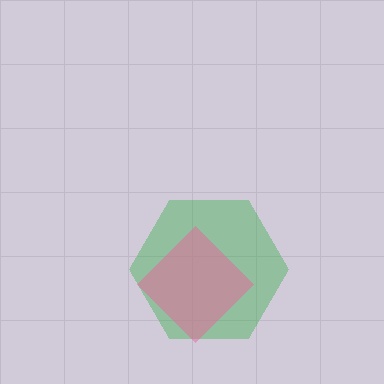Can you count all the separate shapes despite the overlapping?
Yes, there are 2 separate shapes.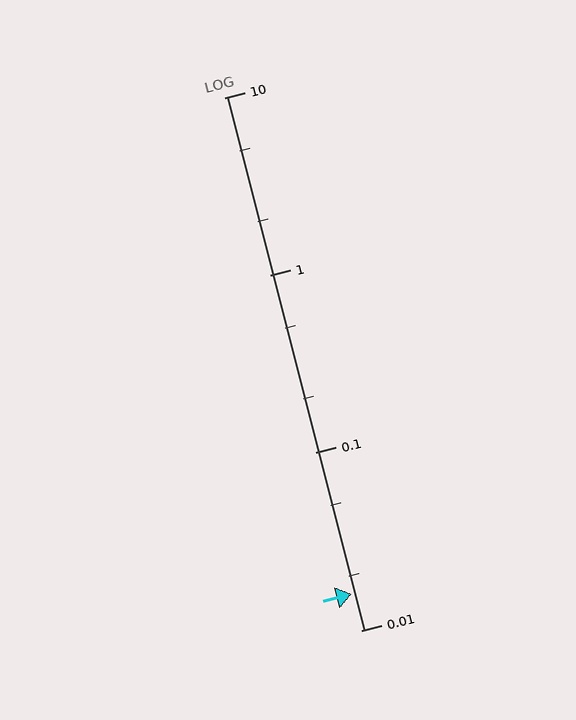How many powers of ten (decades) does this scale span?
The scale spans 3 decades, from 0.01 to 10.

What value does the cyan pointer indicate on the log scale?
The pointer indicates approximately 0.016.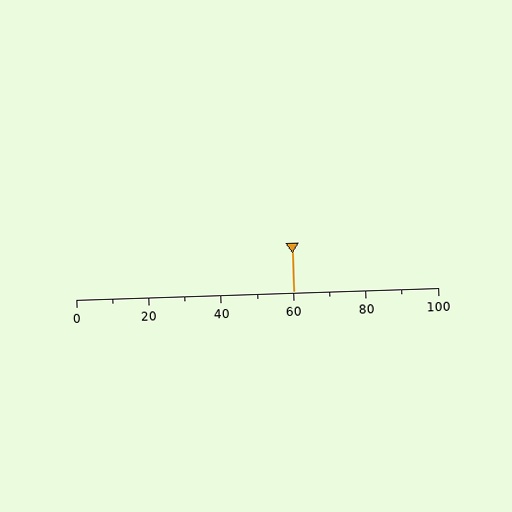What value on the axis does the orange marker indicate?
The marker indicates approximately 60.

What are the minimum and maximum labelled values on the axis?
The axis runs from 0 to 100.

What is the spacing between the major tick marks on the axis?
The major ticks are spaced 20 apart.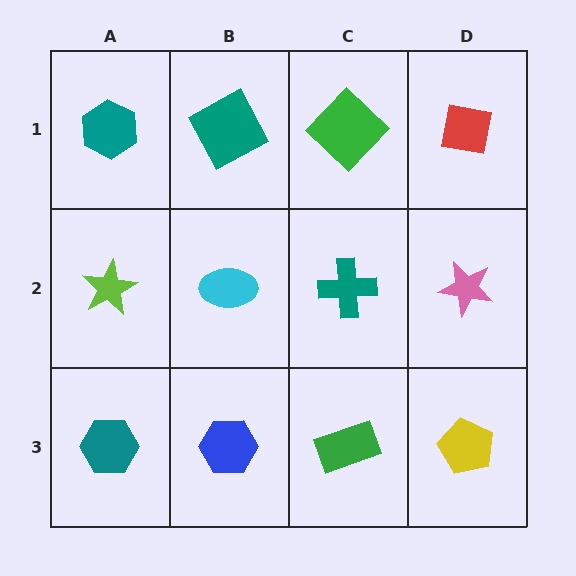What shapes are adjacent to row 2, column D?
A red square (row 1, column D), a yellow pentagon (row 3, column D), a teal cross (row 2, column C).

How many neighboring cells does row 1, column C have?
3.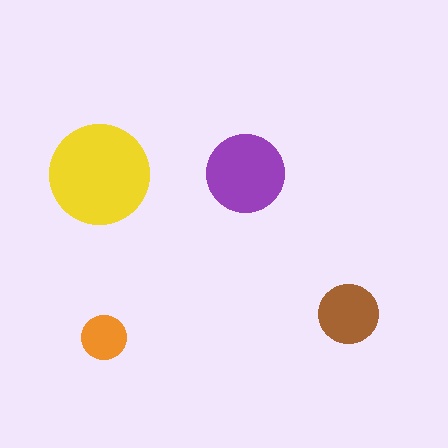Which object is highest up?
The purple circle is topmost.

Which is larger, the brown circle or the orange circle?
The brown one.